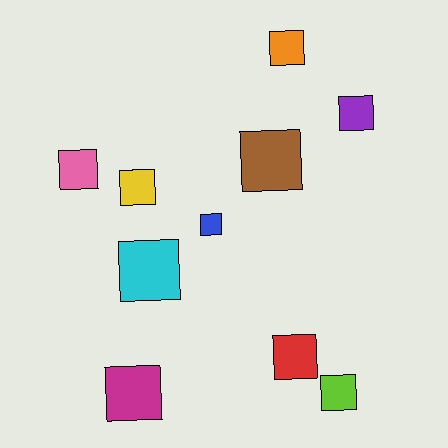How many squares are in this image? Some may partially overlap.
There are 10 squares.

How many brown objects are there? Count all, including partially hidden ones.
There is 1 brown object.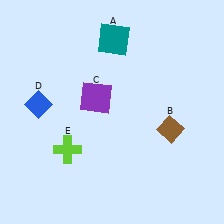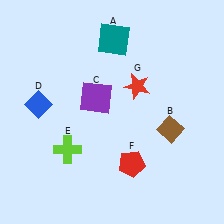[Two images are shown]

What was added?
A red pentagon (F), a red star (G) were added in Image 2.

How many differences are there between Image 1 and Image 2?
There are 2 differences between the two images.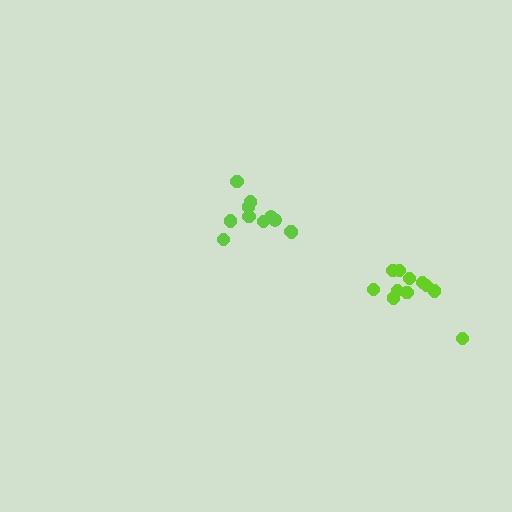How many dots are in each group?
Group 1: 11 dots, Group 2: 11 dots (22 total).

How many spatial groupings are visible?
There are 2 spatial groupings.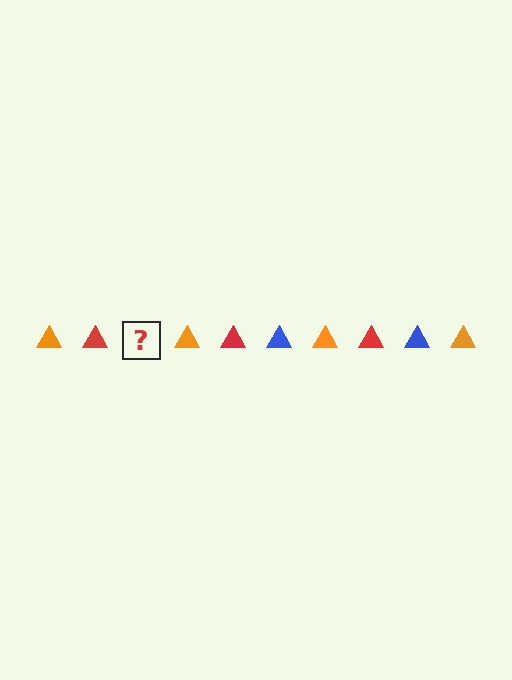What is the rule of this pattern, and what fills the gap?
The rule is that the pattern cycles through orange, red, blue triangles. The gap should be filled with a blue triangle.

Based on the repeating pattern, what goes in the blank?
The blank should be a blue triangle.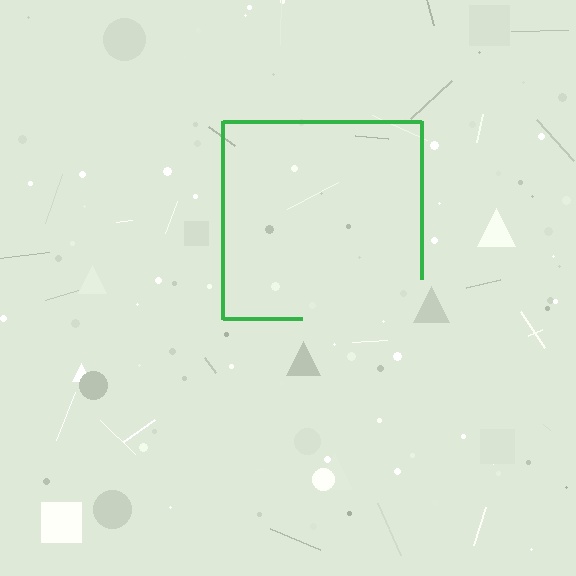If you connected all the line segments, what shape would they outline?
They would outline a square.